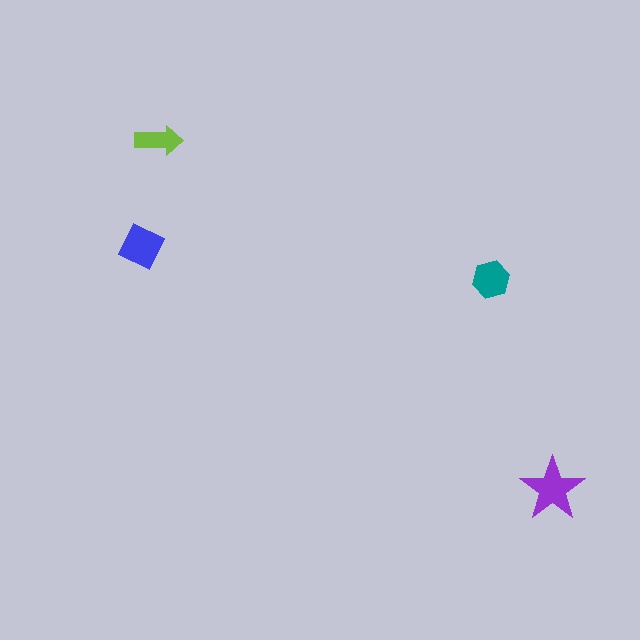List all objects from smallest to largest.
The lime arrow, the teal hexagon, the blue square, the purple star.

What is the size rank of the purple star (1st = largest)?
1st.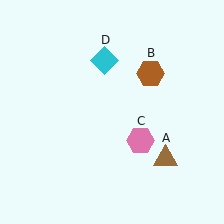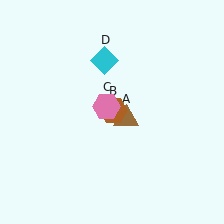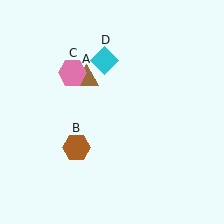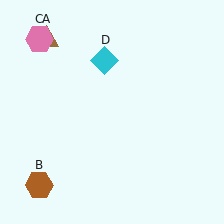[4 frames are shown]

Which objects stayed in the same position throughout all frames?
Cyan diamond (object D) remained stationary.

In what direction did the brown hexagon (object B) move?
The brown hexagon (object B) moved down and to the left.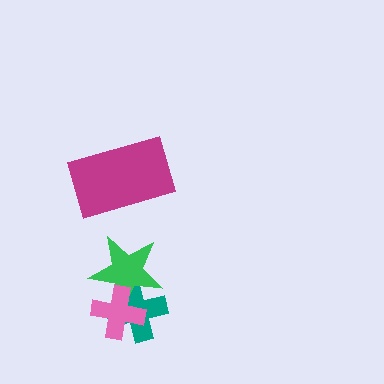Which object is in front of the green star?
The pink cross is in front of the green star.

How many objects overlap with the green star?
2 objects overlap with the green star.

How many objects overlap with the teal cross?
2 objects overlap with the teal cross.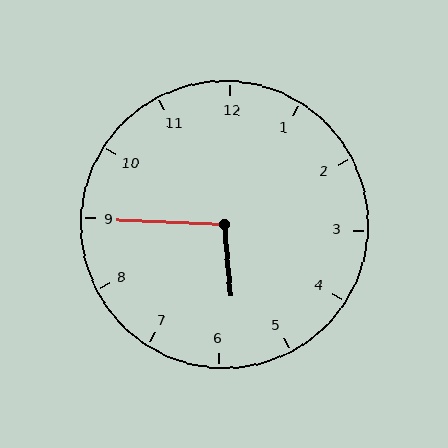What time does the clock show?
5:45.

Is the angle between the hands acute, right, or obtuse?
It is obtuse.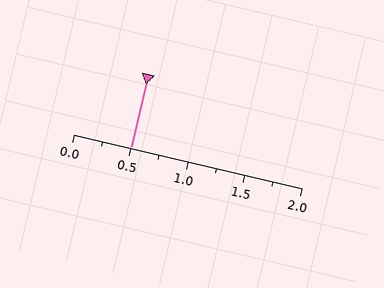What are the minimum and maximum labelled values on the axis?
The axis runs from 0.0 to 2.0.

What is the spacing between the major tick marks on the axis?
The major ticks are spaced 0.5 apart.